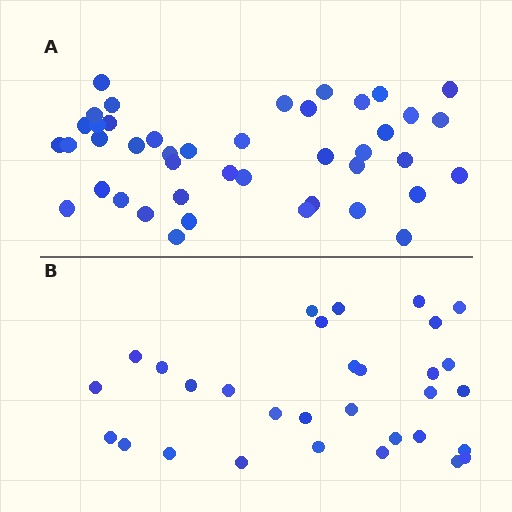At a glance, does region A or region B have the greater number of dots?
Region A (the top region) has more dots.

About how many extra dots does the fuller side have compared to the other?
Region A has roughly 12 or so more dots than region B.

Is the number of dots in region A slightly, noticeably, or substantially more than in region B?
Region A has noticeably more, but not dramatically so. The ratio is roughly 1.4 to 1.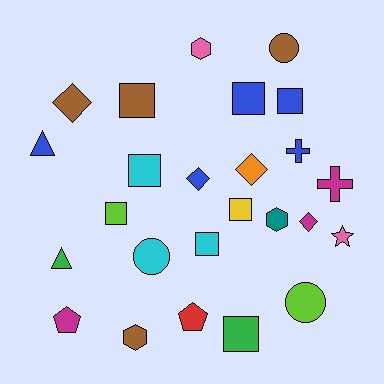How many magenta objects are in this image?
There are 3 magenta objects.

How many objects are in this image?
There are 25 objects.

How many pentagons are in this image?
There are 2 pentagons.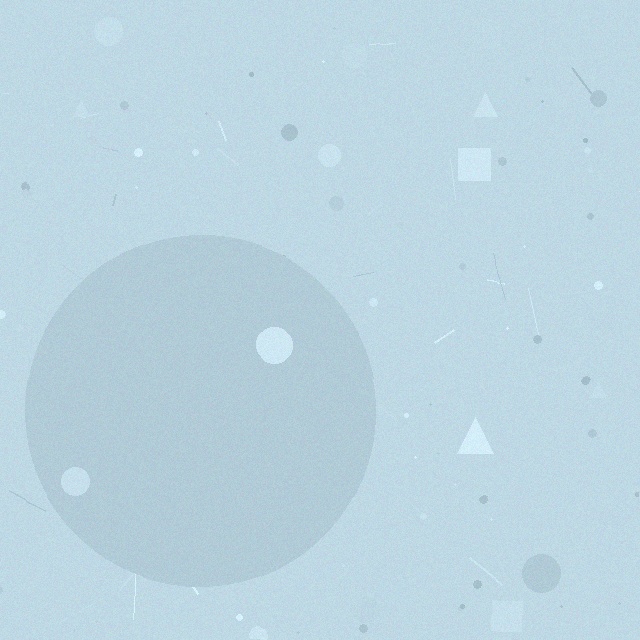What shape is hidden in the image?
A circle is hidden in the image.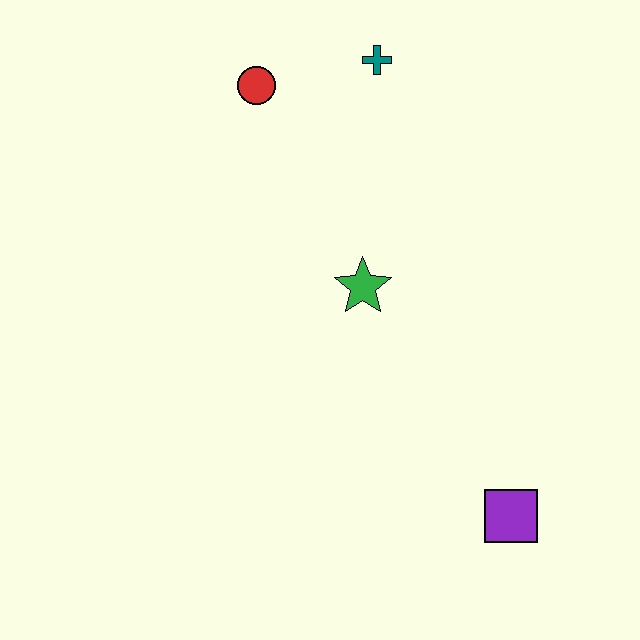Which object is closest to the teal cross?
The red circle is closest to the teal cross.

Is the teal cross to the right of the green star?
Yes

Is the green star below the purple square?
No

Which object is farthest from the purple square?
The red circle is farthest from the purple square.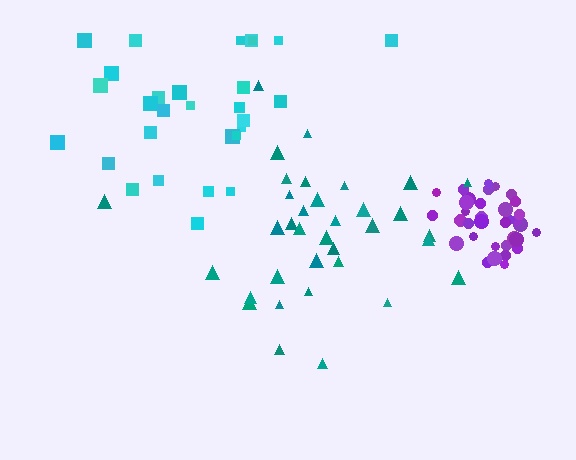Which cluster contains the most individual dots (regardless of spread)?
Teal (35).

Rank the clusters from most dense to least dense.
purple, teal, cyan.